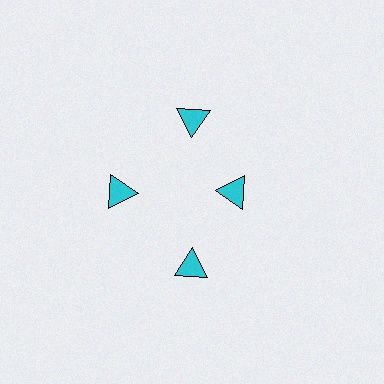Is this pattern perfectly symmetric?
No. The 4 cyan triangles are arranged in a ring, but one element near the 3 o'clock position is pulled inward toward the center, breaking the 4-fold rotational symmetry.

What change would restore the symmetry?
The symmetry would be restored by moving it outward, back onto the ring so that all 4 triangles sit at equal angles and equal distance from the center.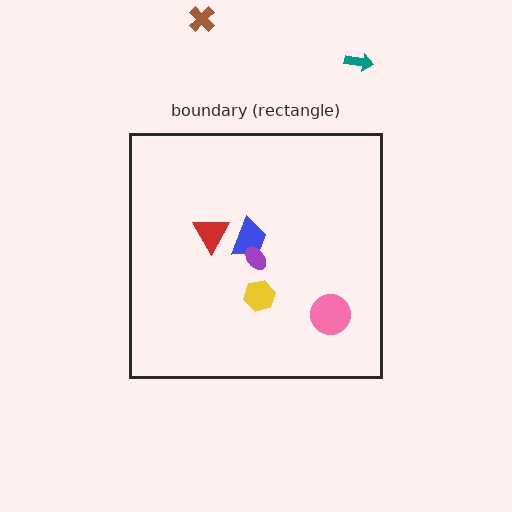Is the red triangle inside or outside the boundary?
Inside.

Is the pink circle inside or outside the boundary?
Inside.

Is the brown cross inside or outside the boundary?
Outside.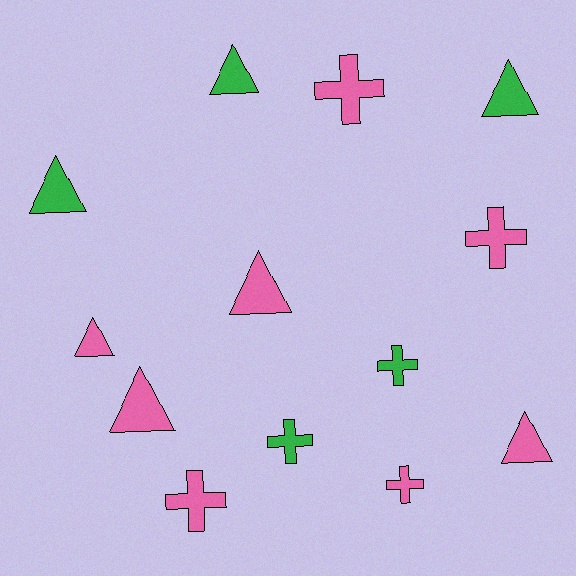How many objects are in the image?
There are 13 objects.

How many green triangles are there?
There are 3 green triangles.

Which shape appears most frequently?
Triangle, with 7 objects.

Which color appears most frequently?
Pink, with 8 objects.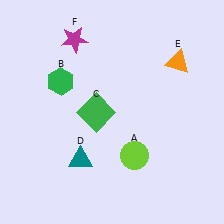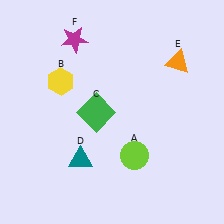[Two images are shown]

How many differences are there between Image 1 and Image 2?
There is 1 difference between the two images.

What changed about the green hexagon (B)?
In Image 1, B is green. In Image 2, it changed to yellow.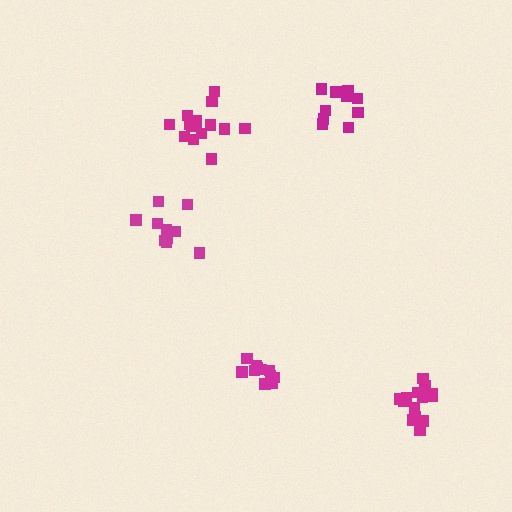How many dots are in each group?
Group 1: 10 dots, Group 2: 11 dots, Group 3: 10 dots, Group 4: 15 dots, Group 5: 15 dots (61 total).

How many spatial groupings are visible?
There are 5 spatial groupings.